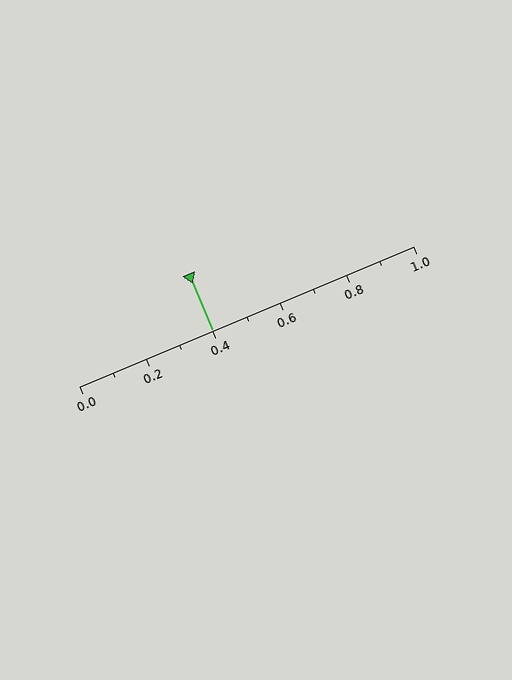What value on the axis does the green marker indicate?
The marker indicates approximately 0.4.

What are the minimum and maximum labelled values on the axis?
The axis runs from 0.0 to 1.0.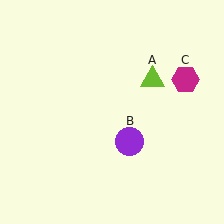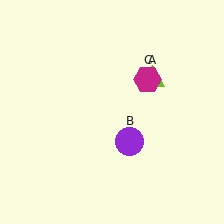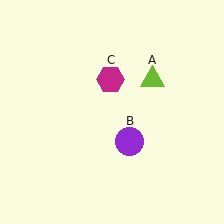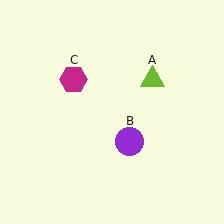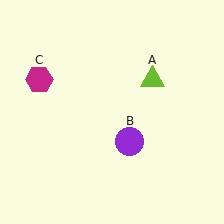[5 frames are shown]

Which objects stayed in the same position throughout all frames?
Lime triangle (object A) and purple circle (object B) remained stationary.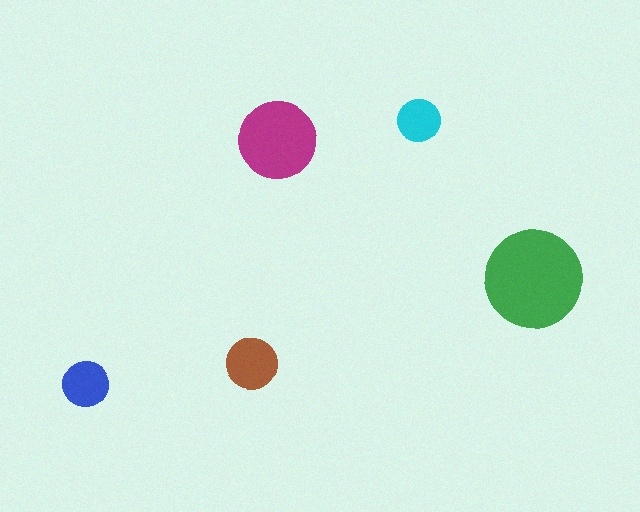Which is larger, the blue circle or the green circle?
The green one.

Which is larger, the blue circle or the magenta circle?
The magenta one.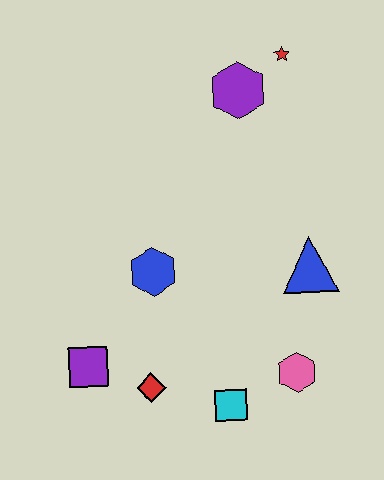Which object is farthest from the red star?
The purple square is farthest from the red star.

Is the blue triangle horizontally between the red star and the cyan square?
No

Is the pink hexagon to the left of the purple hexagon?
No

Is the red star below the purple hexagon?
No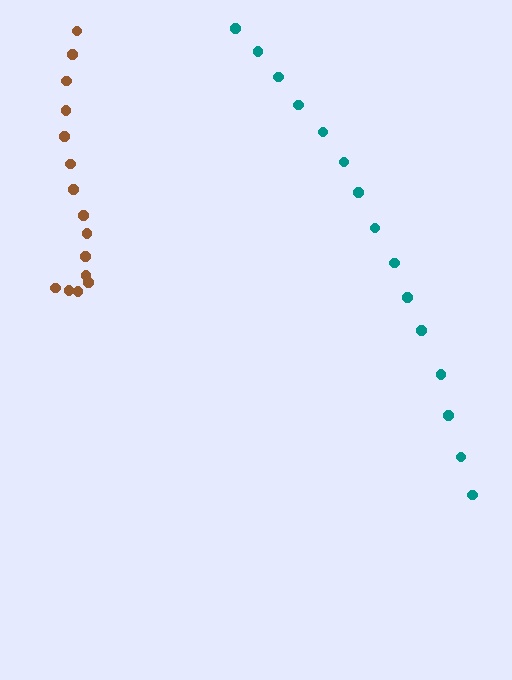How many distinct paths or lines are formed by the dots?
There are 2 distinct paths.